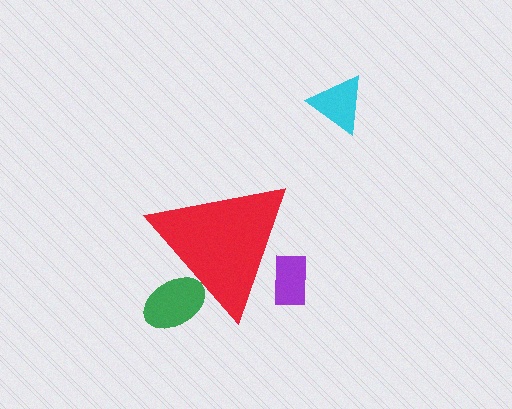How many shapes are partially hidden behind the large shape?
2 shapes are partially hidden.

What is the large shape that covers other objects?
A red triangle.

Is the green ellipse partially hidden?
Yes, the green ellipse is partially hidden behind the red triangle.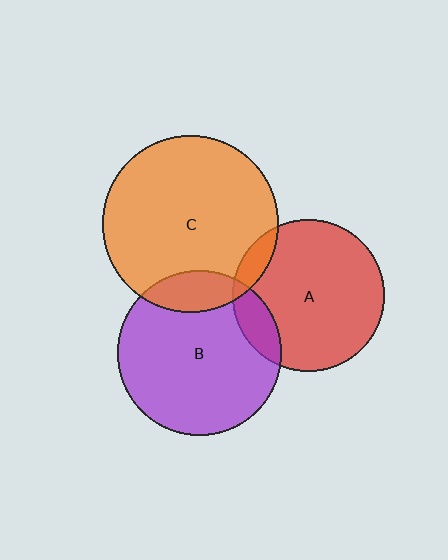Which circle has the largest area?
Circle C (orange).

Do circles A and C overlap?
Yes.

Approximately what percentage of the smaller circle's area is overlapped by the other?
Approximately 10%.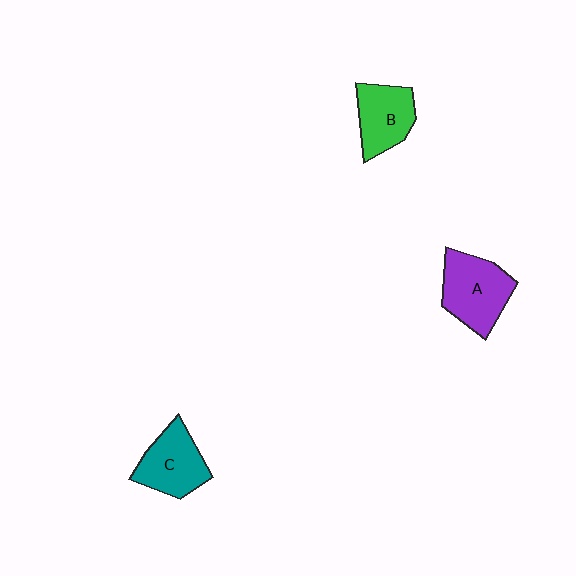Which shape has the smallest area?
Shape B (green).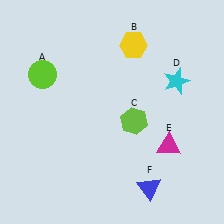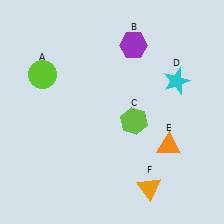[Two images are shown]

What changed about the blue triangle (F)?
In Image 1, F is blue. In Image 2, it changed to orange.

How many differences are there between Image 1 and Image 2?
There are 3 differences between the two images.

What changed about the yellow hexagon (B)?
In Image 1, B is yellow. In Image 2, it changed to purple.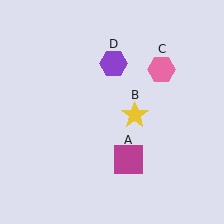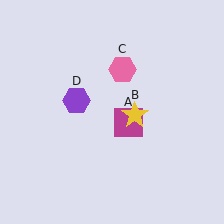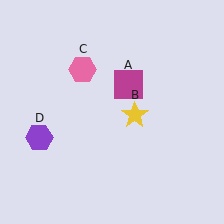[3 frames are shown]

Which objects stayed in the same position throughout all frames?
Yellow star (object B) remained stationary.